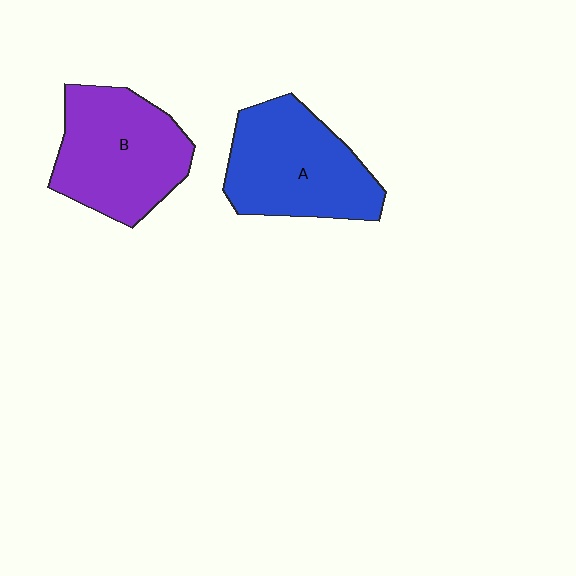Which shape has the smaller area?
Shape A (blue).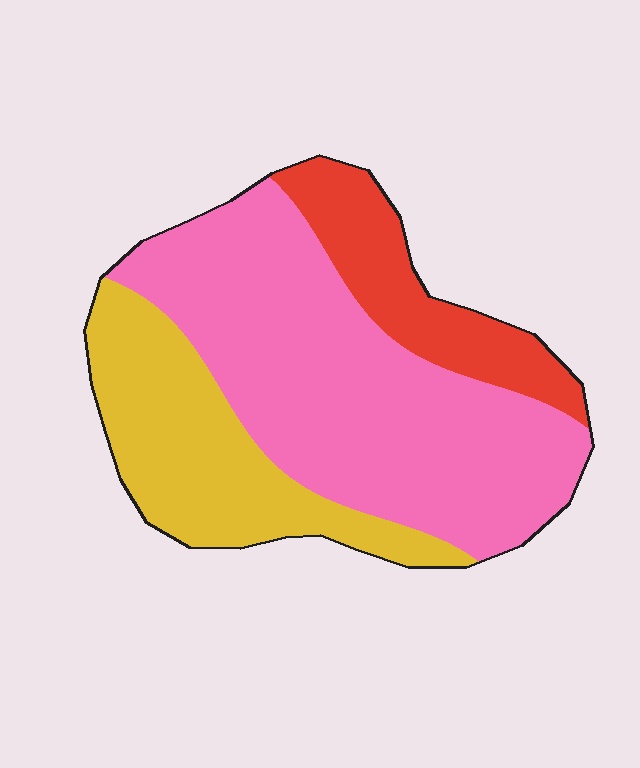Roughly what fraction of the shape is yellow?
Yellow covers about 25% of the shape.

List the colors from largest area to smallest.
From largest to smallest: pink, yellow, red.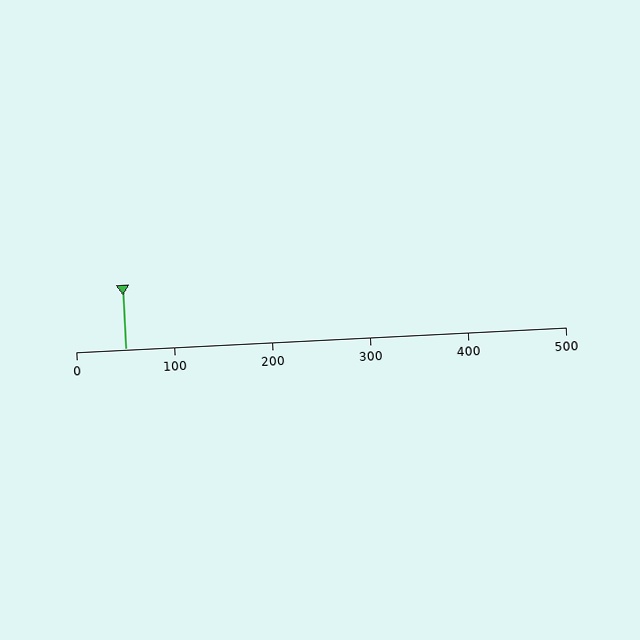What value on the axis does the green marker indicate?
The marker indicates approximately 50.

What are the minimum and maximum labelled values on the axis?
The axis runs from 0 to 500.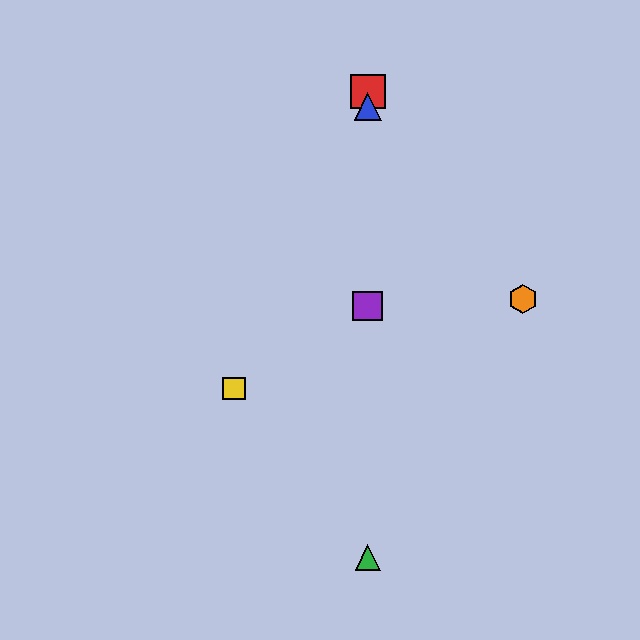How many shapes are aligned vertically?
4 shapes (the red square, the blue triangle, the green triangle, the purple square) are aligned vertically.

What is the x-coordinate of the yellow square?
The yellow square is at x≈234.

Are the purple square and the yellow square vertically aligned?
No, the purple square is at x≈368 and the yellow square is at x≈234.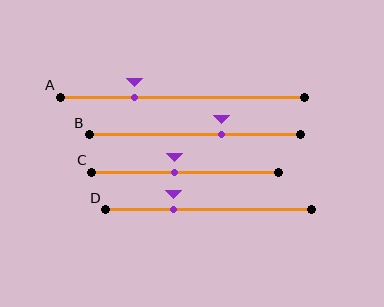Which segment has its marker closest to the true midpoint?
Segment C has its marker closest to the true midpoint.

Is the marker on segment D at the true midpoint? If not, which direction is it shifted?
No, the marker on segment D is shifted to the left by about 17% of the segment length.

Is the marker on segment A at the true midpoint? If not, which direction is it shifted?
No, the marker on segment A is shifted to the left by about 20% of the segment length.